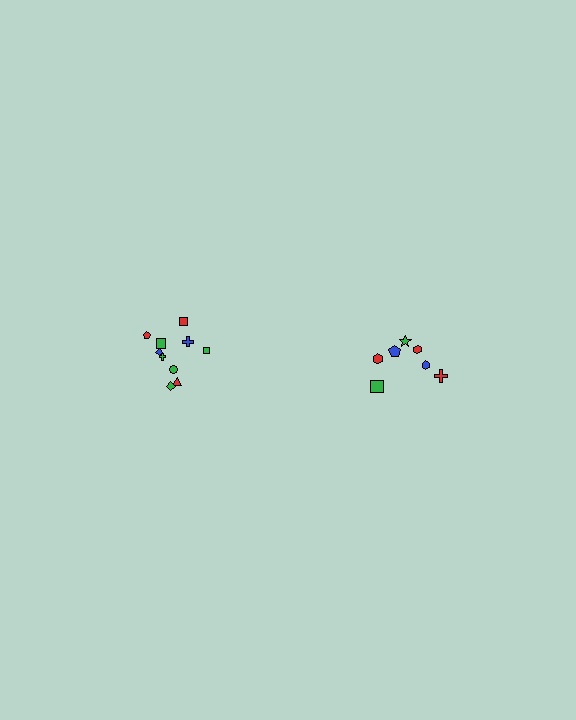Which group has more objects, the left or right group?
The left group.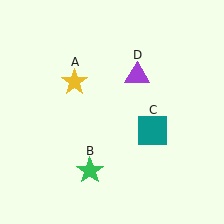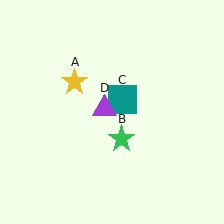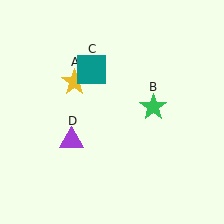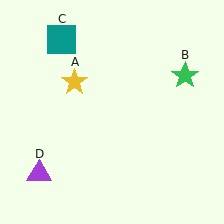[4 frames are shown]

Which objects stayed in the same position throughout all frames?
Yellow star (object A) remained stationary.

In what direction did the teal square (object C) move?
The teal square (object C) moved up and to the left.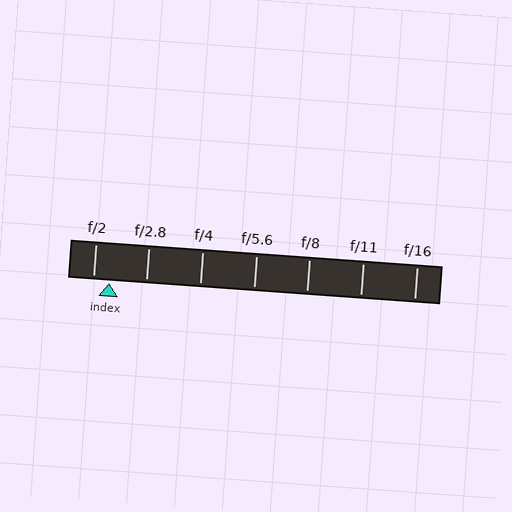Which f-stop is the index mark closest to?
The index mark is closest to f/2.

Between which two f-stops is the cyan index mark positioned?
The index mark is between f/2 and f/2.8.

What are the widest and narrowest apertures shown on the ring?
The widest aperture shown is f/2 and the narrowest is f/16.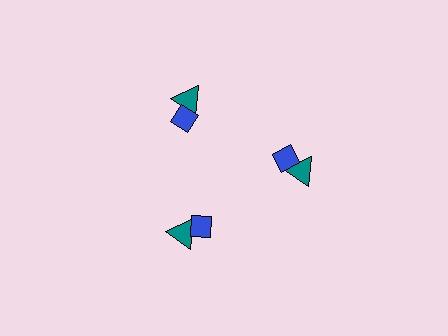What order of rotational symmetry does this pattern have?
This pattern has 3-fold rotational symmetry.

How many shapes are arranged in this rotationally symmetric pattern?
There are 6 shapes, arranged in 3 groups of 2.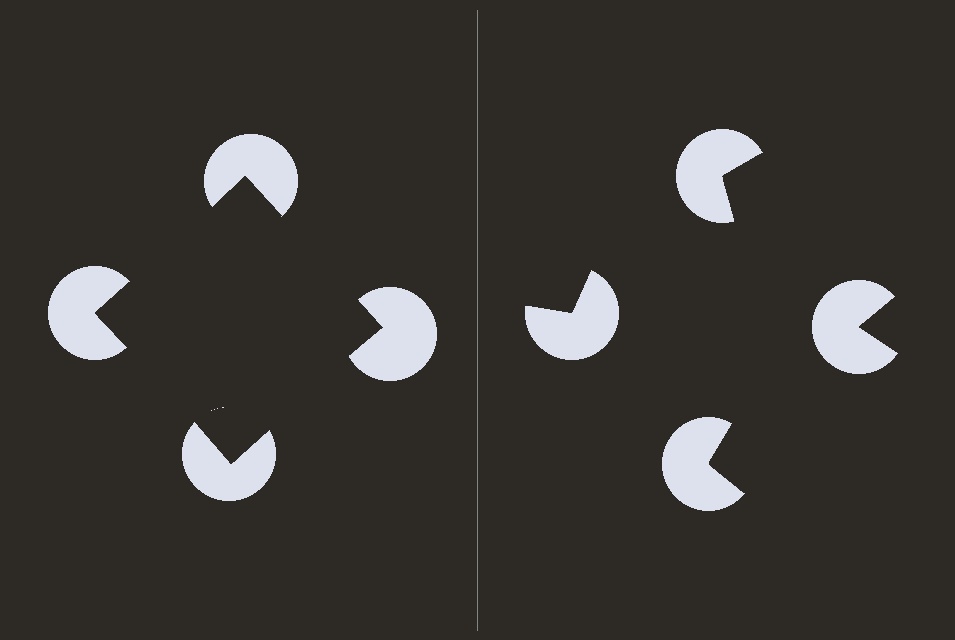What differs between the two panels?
The pac-man discs are positioned identically on both sides; only the wedge orientations differ. On the left they align to a square; on the right they are misaligned.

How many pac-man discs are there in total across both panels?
8 — 4 on each side.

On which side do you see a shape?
An illusory square appears on the left side. On the right side the wedge cuts are rotated, so no coherent shape forms.